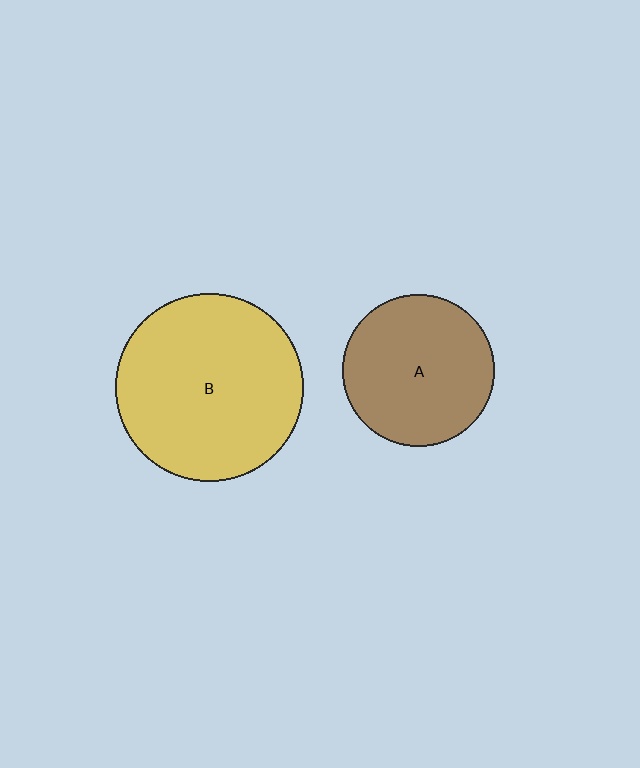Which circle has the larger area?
Circle B (yellow).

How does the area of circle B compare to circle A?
Approximately 1.5 times.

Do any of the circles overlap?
No, none of the circles overlap.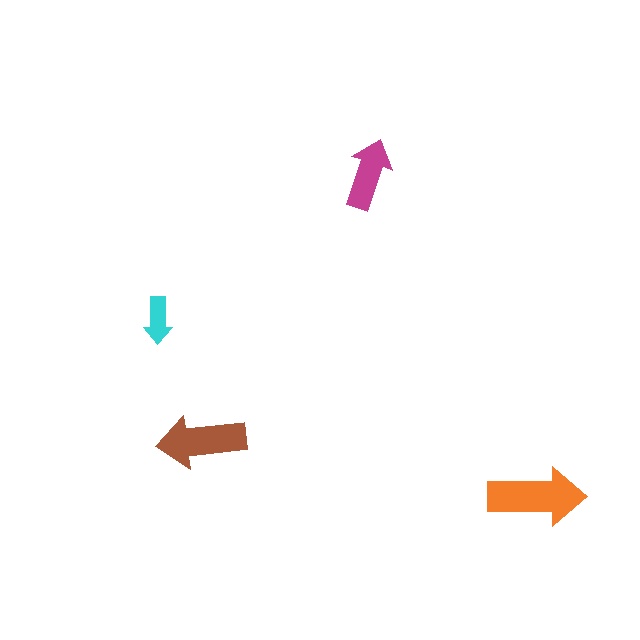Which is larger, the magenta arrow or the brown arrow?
The brown one.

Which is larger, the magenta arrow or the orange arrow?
The orange one.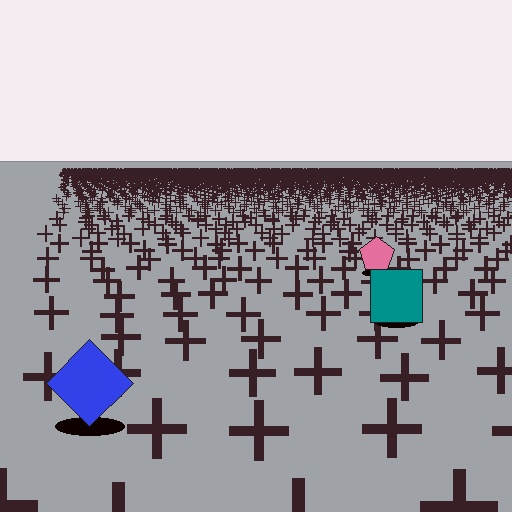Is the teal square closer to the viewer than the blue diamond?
No. The blue diamond is closer — you can tell from the texture gradient: the ground texture is coarser near it.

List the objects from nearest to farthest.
From nearest to farthest: the blue diamond, the teal square, the pink pentagon.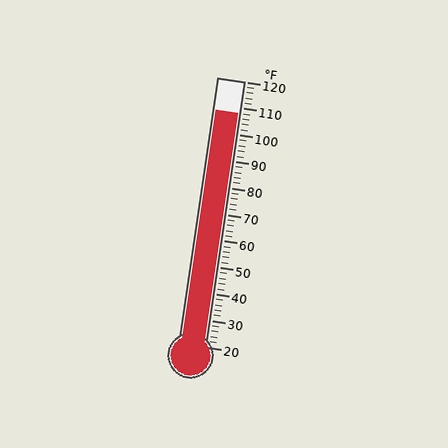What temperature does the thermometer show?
The thermometer shows approximately 108°F.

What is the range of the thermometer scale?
The thermometer scale ranges from 20°F to 120°F.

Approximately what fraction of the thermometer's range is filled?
The thermometer is filled to approximately 90% of its range.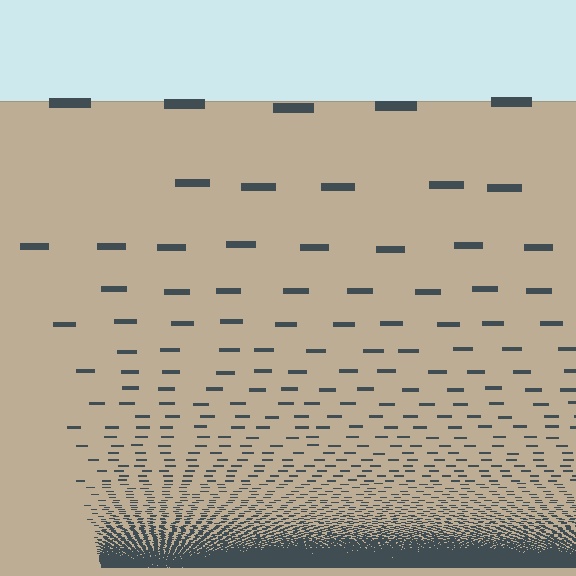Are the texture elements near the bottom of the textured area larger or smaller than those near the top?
Smaller. The gradient is inverted — elements near the bottom are smaller and denser.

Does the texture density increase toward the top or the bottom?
Density increases toward the bottom.